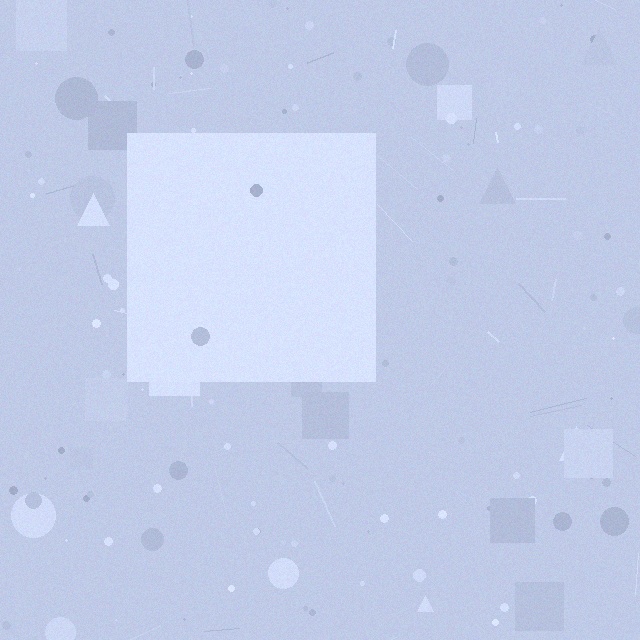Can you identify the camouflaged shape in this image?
The camouflaged shape is a square.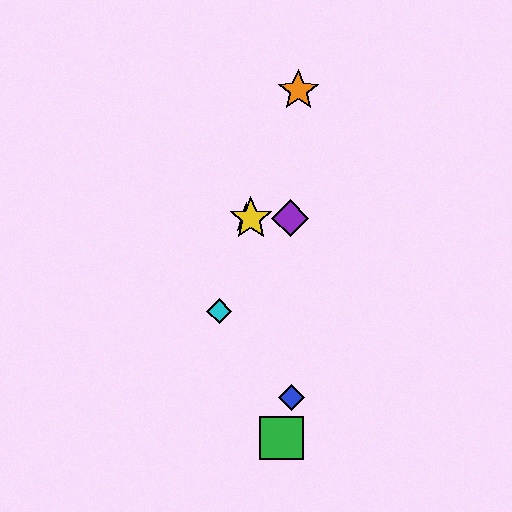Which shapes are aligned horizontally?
The red star, the yellow star, the purple diamond are aligned horizontally.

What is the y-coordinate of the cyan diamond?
The cyan diamond is at y≈311.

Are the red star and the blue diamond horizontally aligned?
No, the red star is at y≈218 and the blue diamond is at y≈397.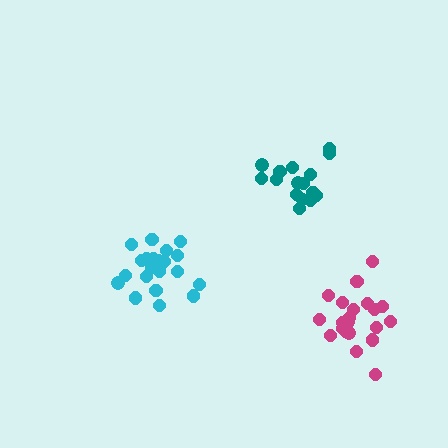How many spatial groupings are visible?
There are 3 spatial groupings.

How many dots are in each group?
Group 1: 21 dots, Group 2: 17 dots, Group 3: 21 dots (59 total).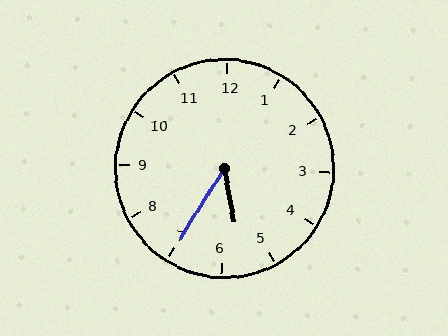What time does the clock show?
5:35.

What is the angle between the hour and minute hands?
Approximately 42 degrees.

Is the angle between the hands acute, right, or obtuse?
It is acute.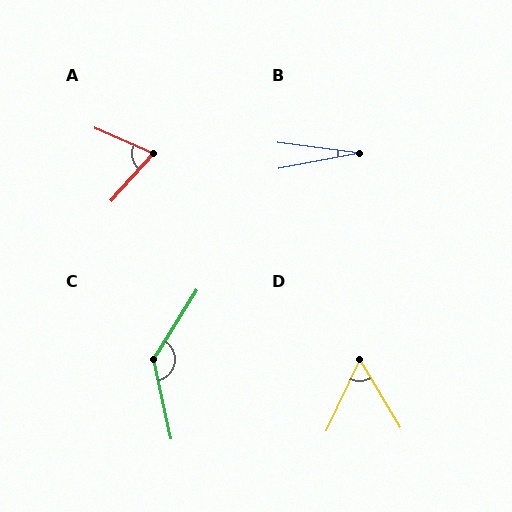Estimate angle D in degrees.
Approximately 56 degrees.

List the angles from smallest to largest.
B (18°), D (56°), A (71°), C (135°).